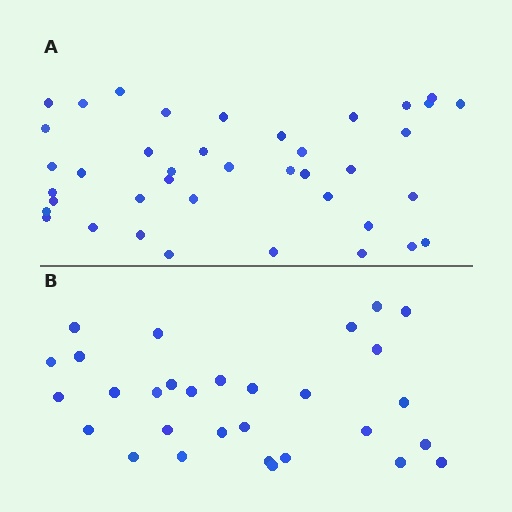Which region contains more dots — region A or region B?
Region A (the top region) has more dots.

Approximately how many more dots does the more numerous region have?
Region A has roughly 10 or so more dots than region B.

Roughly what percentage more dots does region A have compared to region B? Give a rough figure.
About 35% more.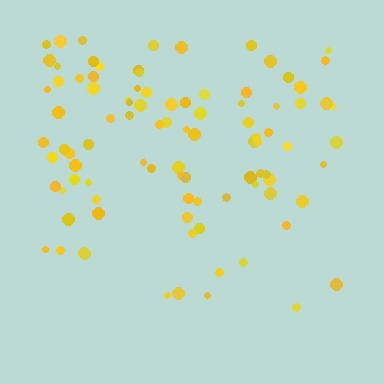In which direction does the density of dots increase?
From bottom to top, with the top side densest.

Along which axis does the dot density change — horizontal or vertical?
Vertical.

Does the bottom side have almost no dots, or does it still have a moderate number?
Still a moderate number, just noticeably fewer than the top.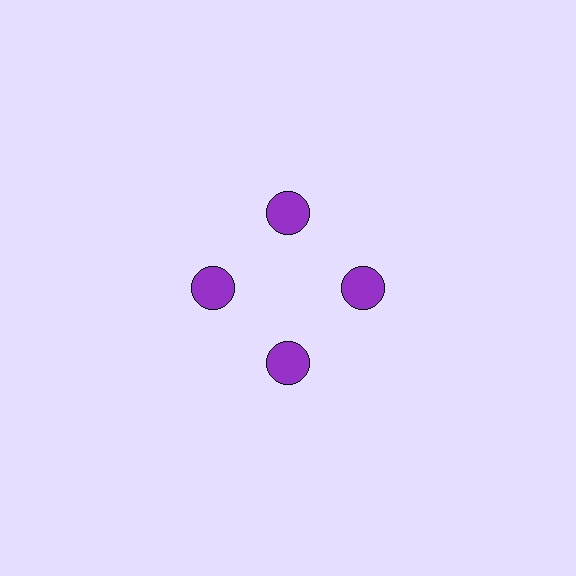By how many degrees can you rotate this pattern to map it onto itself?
The pattern maps onto itself every 90 degrees of rotation.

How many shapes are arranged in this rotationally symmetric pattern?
There are 4 shapes, arranged in 4 groups of 1.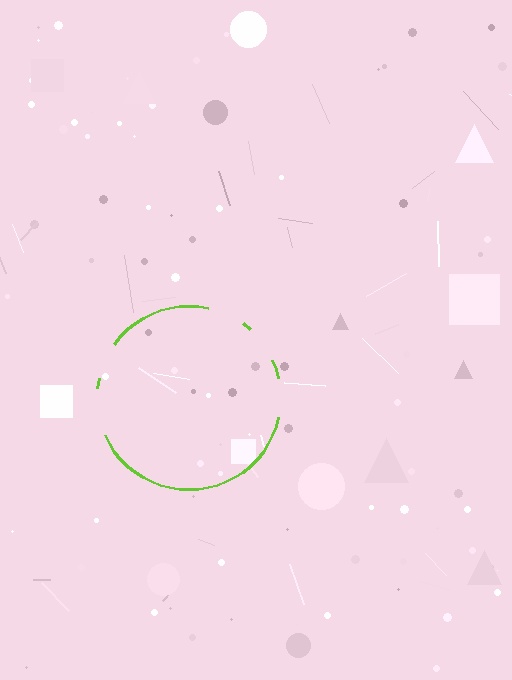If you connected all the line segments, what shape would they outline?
They would outline a circle.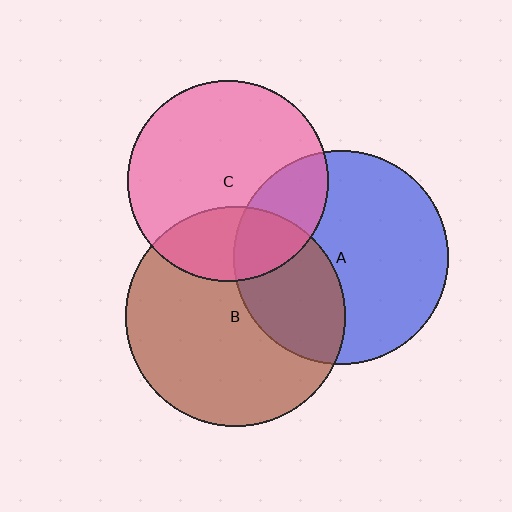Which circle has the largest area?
Circle B (brown).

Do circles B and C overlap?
Yes.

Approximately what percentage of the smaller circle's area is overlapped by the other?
Approximately 25%.